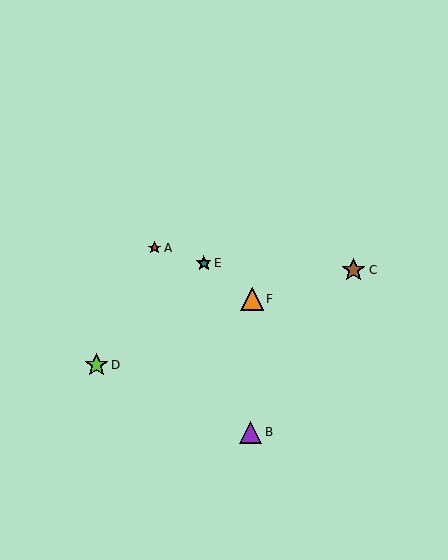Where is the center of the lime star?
The center of the lime star is at (97, 365).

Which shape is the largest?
The brown star (labeled C) is the largest.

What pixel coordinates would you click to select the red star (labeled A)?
Click at (154, 248) to select the red star A.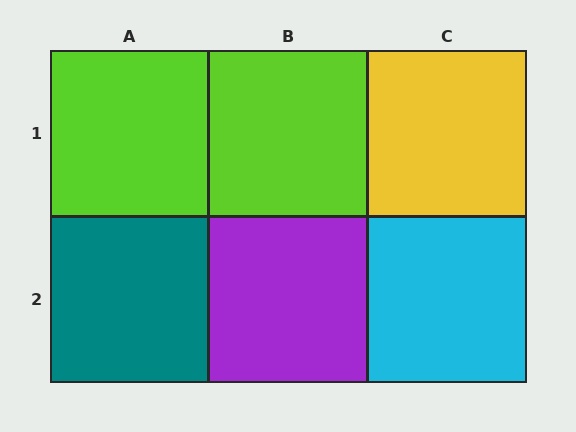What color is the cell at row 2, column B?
Purple.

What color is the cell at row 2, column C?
Cyan.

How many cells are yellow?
1 cell is yellow.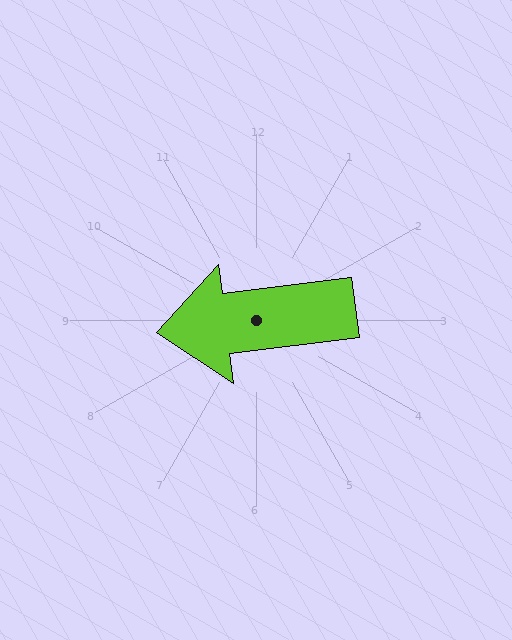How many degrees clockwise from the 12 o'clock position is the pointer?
Approximately 263 degrees.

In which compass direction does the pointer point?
West.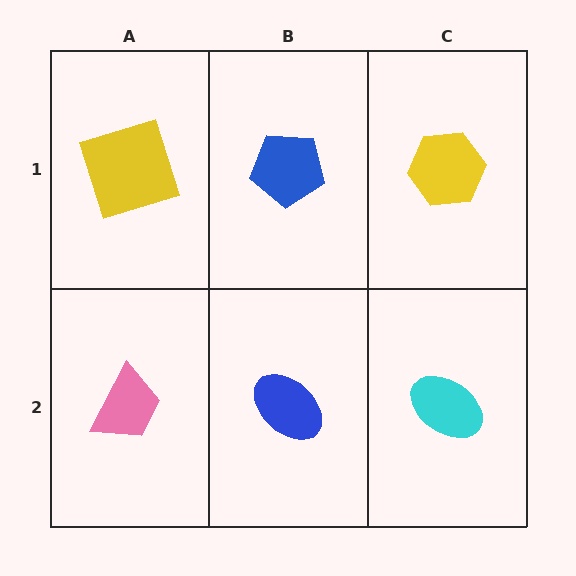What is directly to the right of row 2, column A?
A blue ellipse.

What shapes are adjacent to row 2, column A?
A yellow square (row 1, column A), a blue ellipse (row 2, column B).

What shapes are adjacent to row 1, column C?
A cyan ellipse (row 2, column C), a blue pentagon (row 1, column B).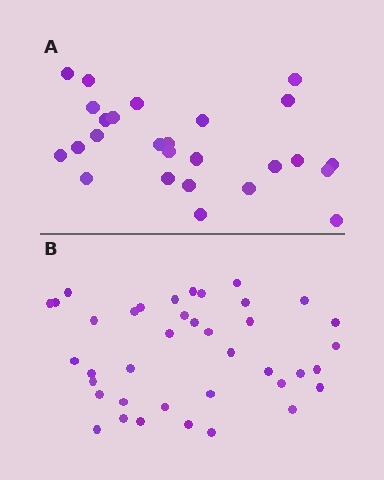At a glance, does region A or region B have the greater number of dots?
Region B (the bottom region) has more dots.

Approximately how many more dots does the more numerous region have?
Region B has approximately 15 more dots than region A.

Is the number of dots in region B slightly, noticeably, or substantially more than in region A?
Region B has substantially more. The ratio is roughly 1.5 to 1.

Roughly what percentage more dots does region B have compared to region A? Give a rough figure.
About 50% more.